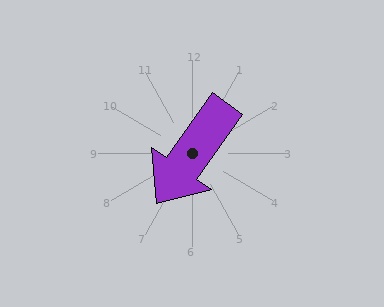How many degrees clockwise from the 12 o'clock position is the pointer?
Approximately 215 degrees.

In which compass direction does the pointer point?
Southwest.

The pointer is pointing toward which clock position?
Roughly 7 o'clock.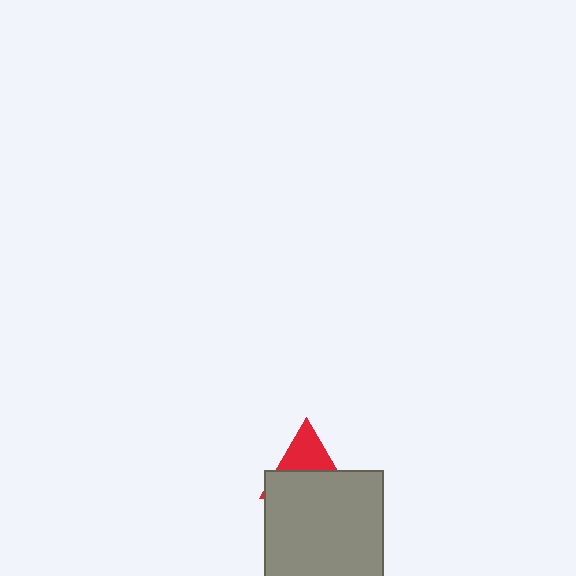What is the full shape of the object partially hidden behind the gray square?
The partially hidden object is a red triangle.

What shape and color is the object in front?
The object in front is a gray square.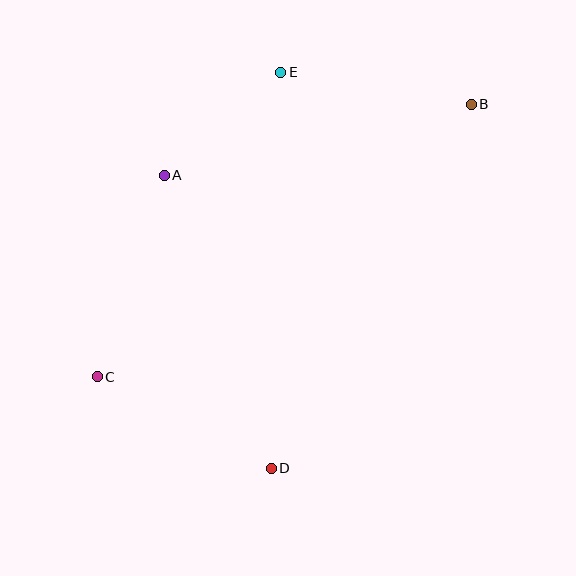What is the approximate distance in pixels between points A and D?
The distance between A and D is approximately 312 pixels.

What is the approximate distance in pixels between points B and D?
The distance between B and D is approximately 416 pixels.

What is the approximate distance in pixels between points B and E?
The distance between B and E is approximately 193 pixels.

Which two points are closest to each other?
Points A and E are closest to each other.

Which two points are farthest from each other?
Points B and C are farthest from each other.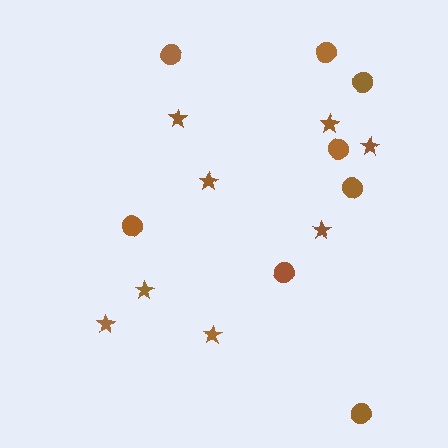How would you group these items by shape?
There are 2 groups: one group of stars (8) and one group of circles (8).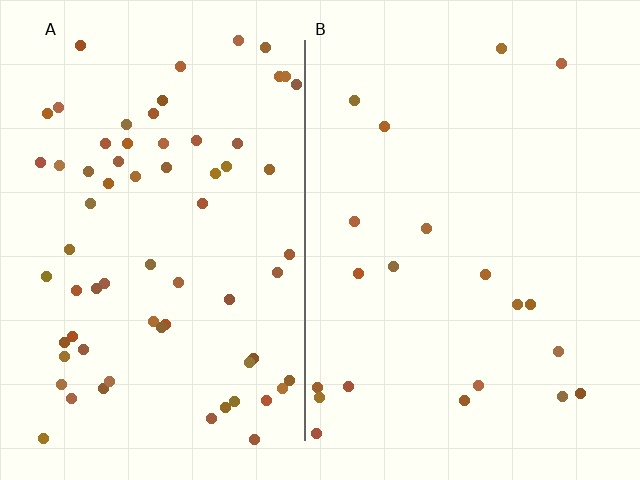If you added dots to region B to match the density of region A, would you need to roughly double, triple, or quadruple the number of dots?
Approximately triple.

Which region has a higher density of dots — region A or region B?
A (the left).